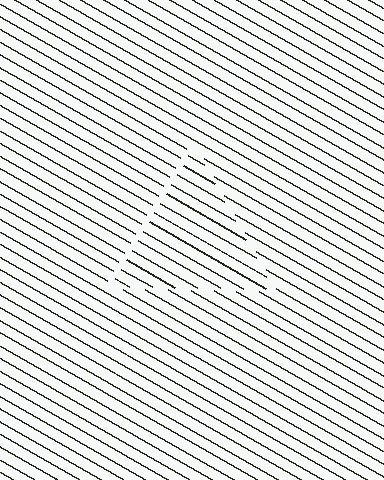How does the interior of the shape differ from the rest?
The interior of the shape contains the same grating, shifted by half a period — the contour is defined by the phase discontinuity where line-ends from the inner and outer gratings abut.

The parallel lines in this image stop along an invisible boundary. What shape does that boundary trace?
An illusory triangle. The interior of the shape contains the same grating, shifted by half a period — the contour is defined by the phase discontinuity where line-ends from the inner and outer gratings abut.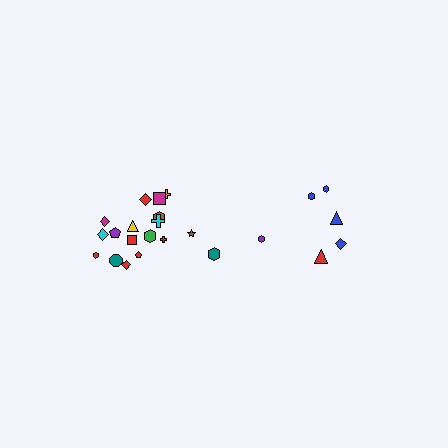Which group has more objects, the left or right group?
The left group.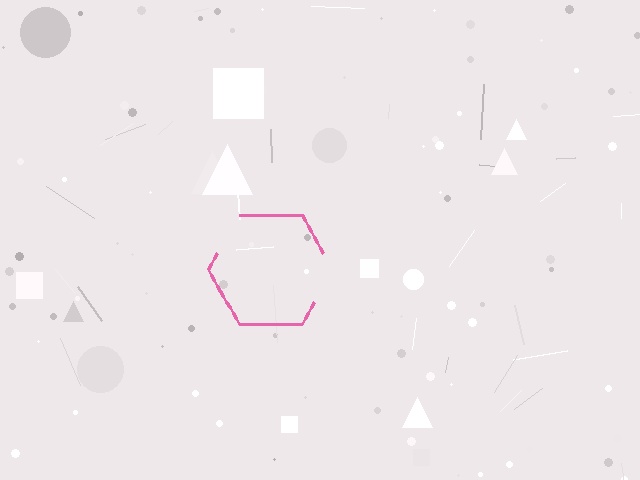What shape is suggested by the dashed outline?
The dashed outline suggests a hexagon.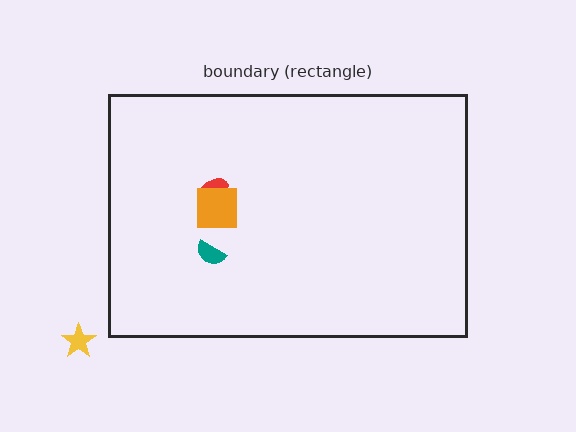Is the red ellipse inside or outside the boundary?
Inside.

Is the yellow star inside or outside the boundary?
Outside.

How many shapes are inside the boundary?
3 inside, 1 outside.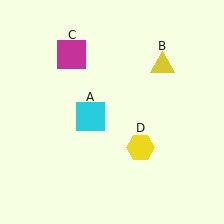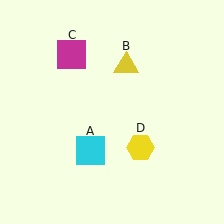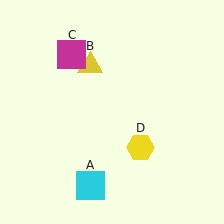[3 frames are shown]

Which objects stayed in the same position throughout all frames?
Magenta square (object C) and yellow hexagon (object D) remained stationary.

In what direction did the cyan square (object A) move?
The cyan square (object A) moved down.